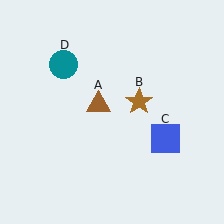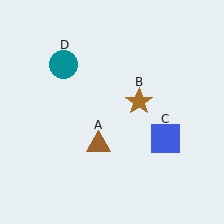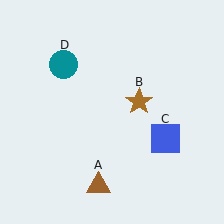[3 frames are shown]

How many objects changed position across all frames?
1 object changed position: brown triangle (object A).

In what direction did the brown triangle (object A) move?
The brown triangle (object A) moved down.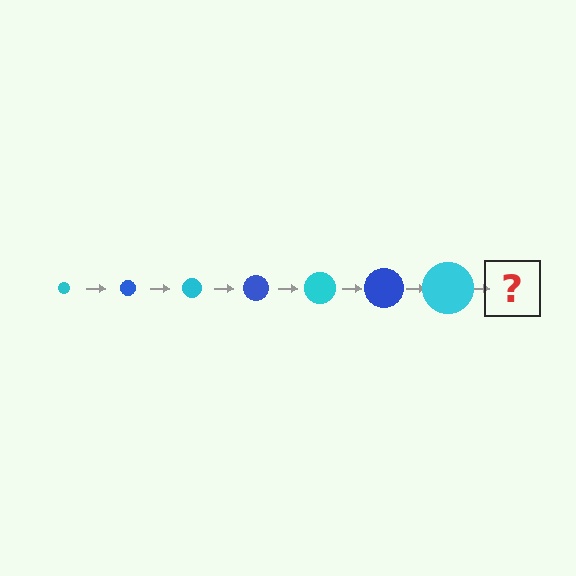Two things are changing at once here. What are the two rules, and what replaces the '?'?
The two rules are that the circle grows larger each step and the color cycles through cyan and blue. The '?' should be a blue circle, larger than the previous one.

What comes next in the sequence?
The next element should be a blue circle, larger than the previous one.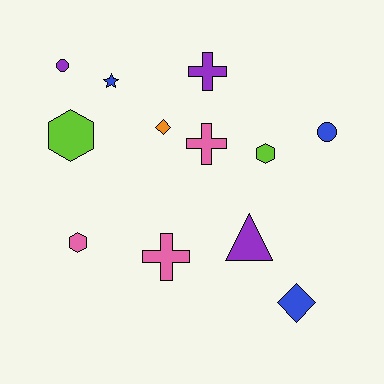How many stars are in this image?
There is 1 star.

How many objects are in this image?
There are 12 objects.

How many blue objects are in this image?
There are 3 blue objects.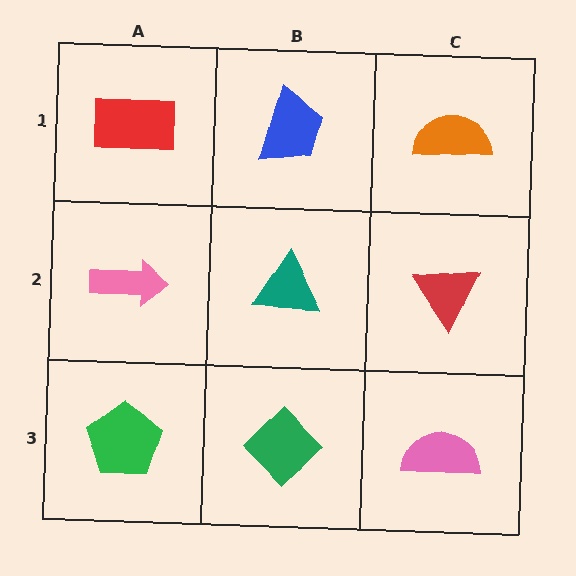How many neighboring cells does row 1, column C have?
2.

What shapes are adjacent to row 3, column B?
A teal triangle (row 2, column B), a green pentagon (row 3, column A), a pink semicircle (row 3, column C).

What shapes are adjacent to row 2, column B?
A blue trapezoid (row 1, column B), a green diamond (row 3, column B), a pink arrow (row 2, column A), a red triangle (row 2, column C).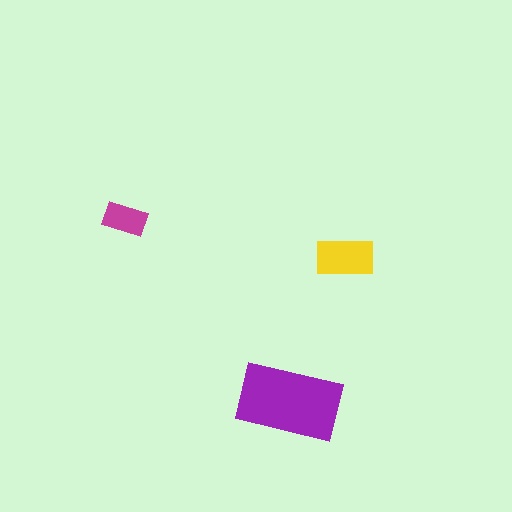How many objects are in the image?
There are 3 objects in the image.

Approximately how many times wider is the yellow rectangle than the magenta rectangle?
About 1.5 times wider.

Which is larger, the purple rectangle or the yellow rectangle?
The purple one.